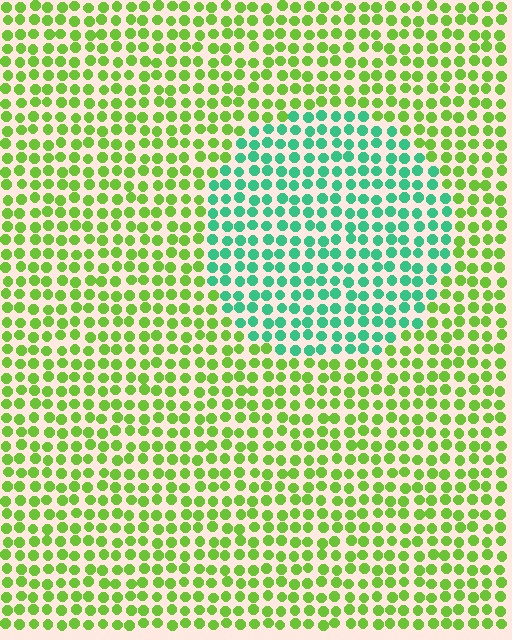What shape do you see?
I see a circle.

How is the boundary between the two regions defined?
The boundary is defined purely by a slight shift in hue (about 57 degrees). Spacing, size, and orientation are identical on both sides.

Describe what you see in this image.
The image is filled with small lime elements in a uniform arrangement. A circle-shaped region is visible where the elements are tinted to a slightly different hue, forming a subtle color boundary.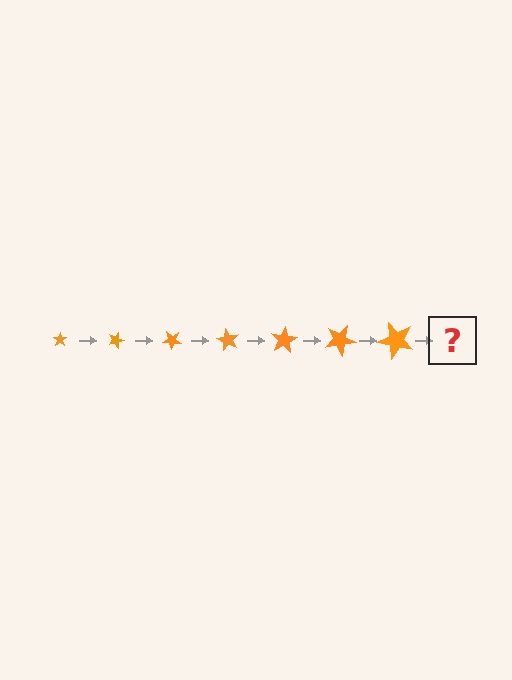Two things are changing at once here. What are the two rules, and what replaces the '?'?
The two rules are that the star grows larger each step and it rotates 20 degrees each step. The '?' should be a star, larger than the previous one and rotated 140 degrees from the start.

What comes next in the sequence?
The next element should be a star, larger than the previous one and rotated 140 degrees from the start.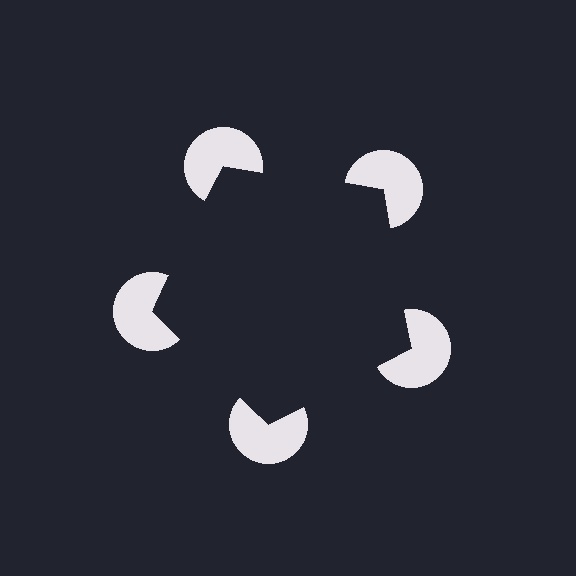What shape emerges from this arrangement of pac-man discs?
An illusory pentagon — its edges are inferred from the aligned wedge cuts in the pac-man discs, not physically drawn.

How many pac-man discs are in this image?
There are 5 — one at each vertex of the illusory pentagon.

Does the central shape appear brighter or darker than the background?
It typically appears slightly darker than the background, even though no actual brightness change is drawn.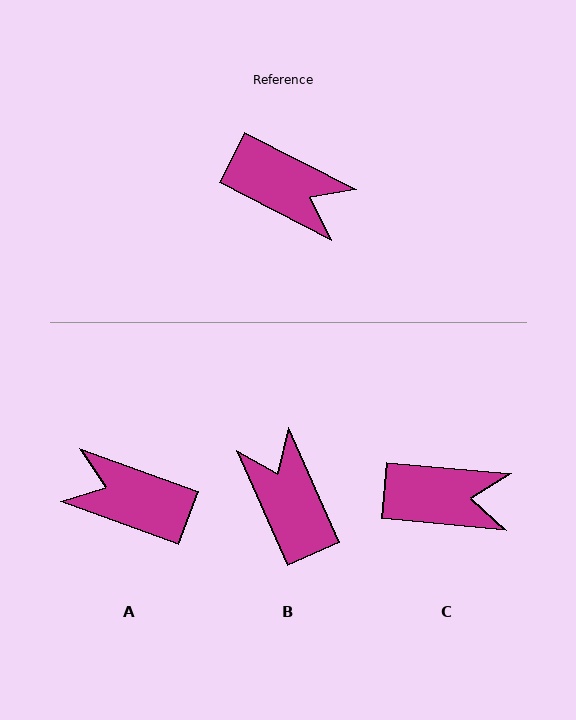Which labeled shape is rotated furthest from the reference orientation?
A, about 173 degrees away.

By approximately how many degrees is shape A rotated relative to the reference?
Approximately 173 degrees clockwise.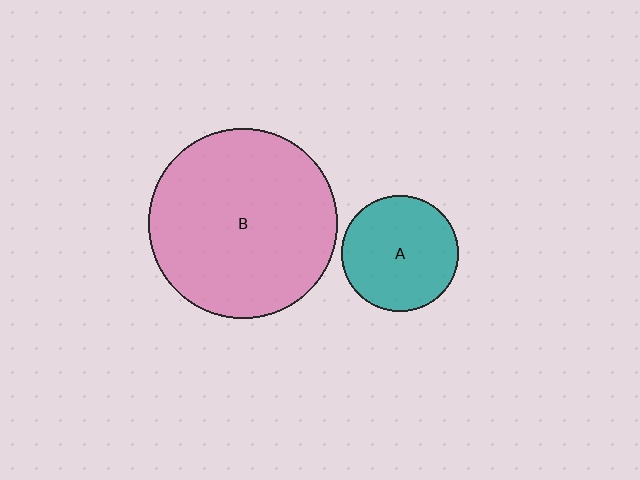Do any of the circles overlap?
No, none of the circles overlap.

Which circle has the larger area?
Circle B (pink).